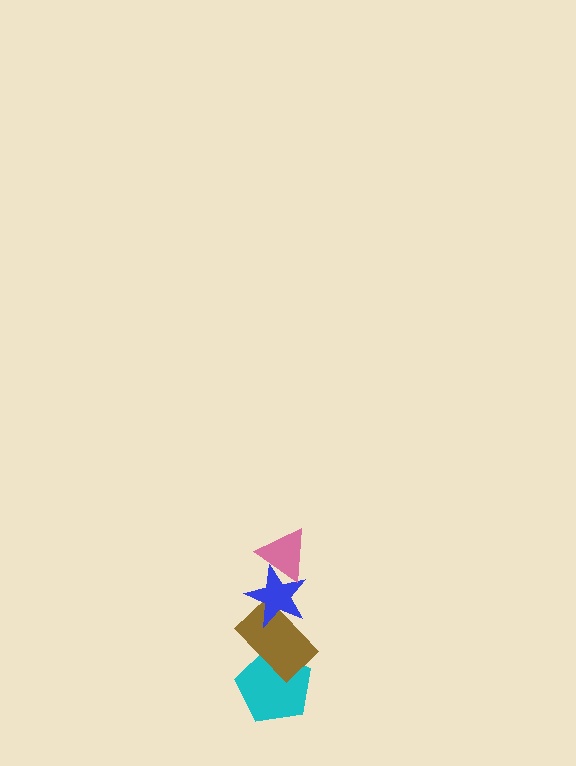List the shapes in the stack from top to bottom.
From top to bottom: the pink triangle, the blue star, the brown rectangle, the cyan pentagon.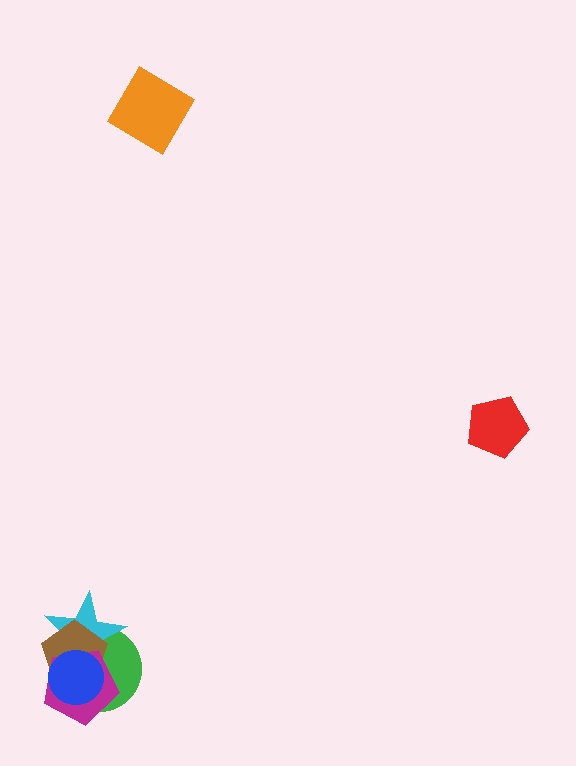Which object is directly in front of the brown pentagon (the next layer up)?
The magenta pentagon is directly in front of the brown pentagon.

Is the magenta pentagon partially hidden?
Yes, it is partially covered by another shape.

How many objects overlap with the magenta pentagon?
4 objects overlap with the magenta pentagon.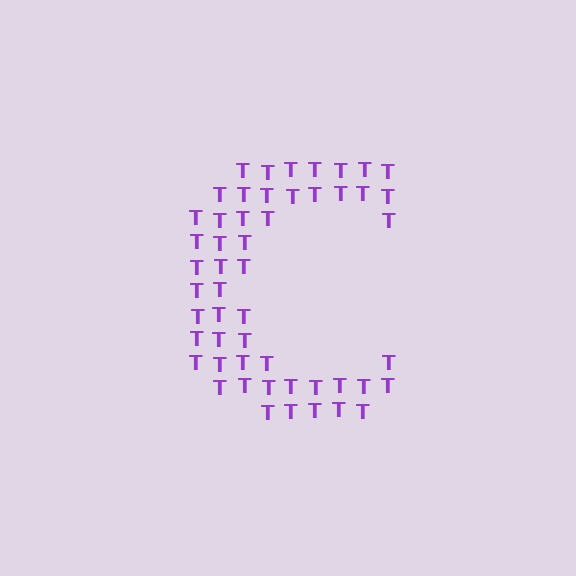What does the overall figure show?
The overall figure shows the letter C.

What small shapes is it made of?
It is made of small letter T's.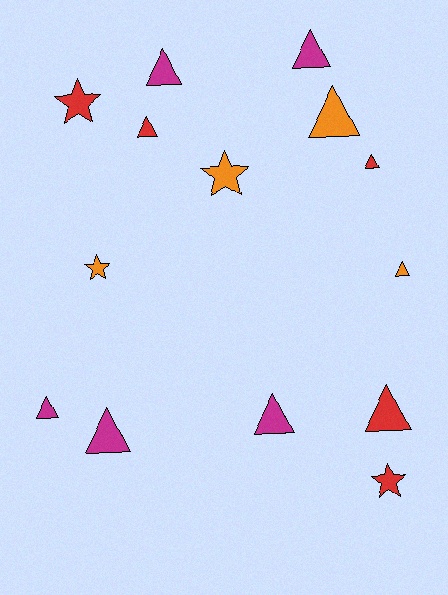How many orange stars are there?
There are 2 orange stars.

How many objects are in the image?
There are 14 objects.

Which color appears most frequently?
Magenta, with 5 objects.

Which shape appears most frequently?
Triangle, with 10 objects.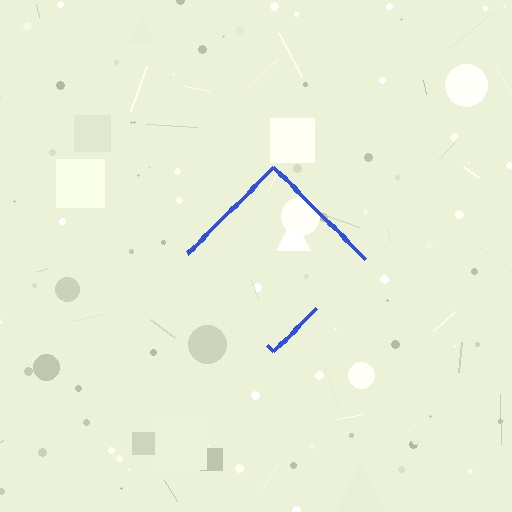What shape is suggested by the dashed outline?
The dashed outline suggests a diamond.